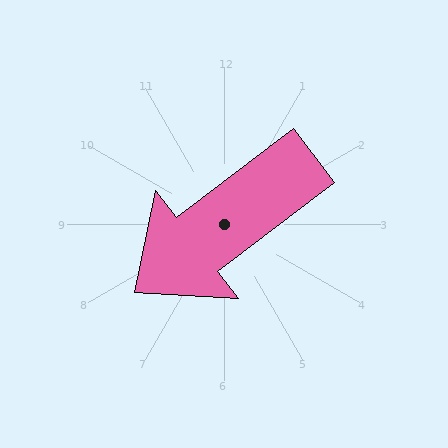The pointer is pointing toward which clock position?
Roughly 8 o'clock.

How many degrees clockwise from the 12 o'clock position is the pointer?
Approximately 233 degrees.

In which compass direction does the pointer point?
Southwest.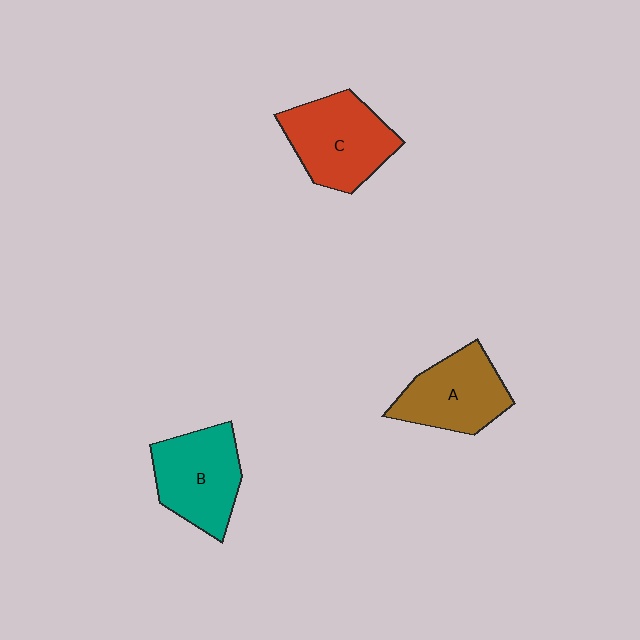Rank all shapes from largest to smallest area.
From largest to smallest: C (red), B (teal), A (brown).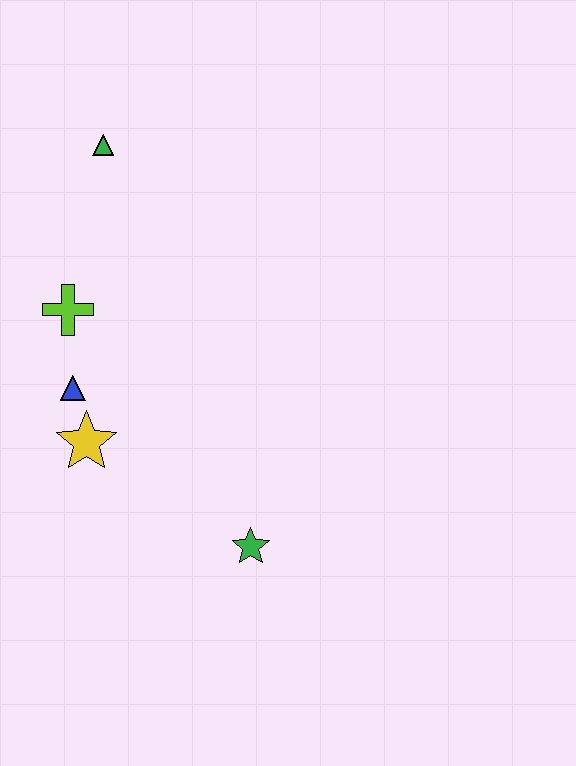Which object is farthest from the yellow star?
The green triangle is farthest from the yellow star.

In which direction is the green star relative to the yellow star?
The green star is to the right of the yellow star.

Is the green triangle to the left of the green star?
Yes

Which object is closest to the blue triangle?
The yellow star is closest to the blue triangle.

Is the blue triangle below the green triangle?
Yes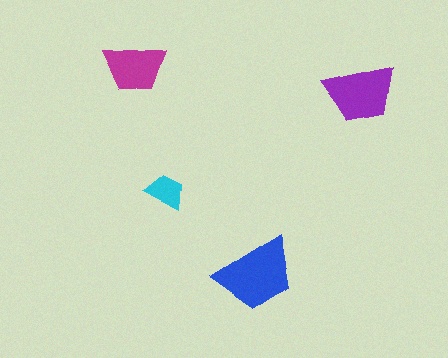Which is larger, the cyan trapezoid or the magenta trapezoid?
The magenta one.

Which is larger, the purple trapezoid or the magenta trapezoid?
The purple one.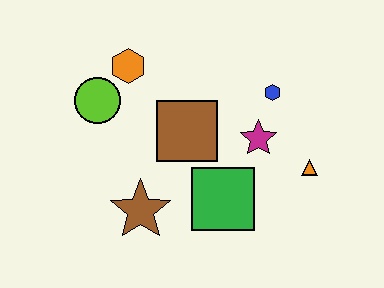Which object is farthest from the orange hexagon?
The orange triangle is farthest from the orange hexagon.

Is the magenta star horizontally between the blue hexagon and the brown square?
Yes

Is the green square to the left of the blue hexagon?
Yes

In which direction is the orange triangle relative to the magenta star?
The orange triangle is to the right of the magenta star.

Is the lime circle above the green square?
Yes